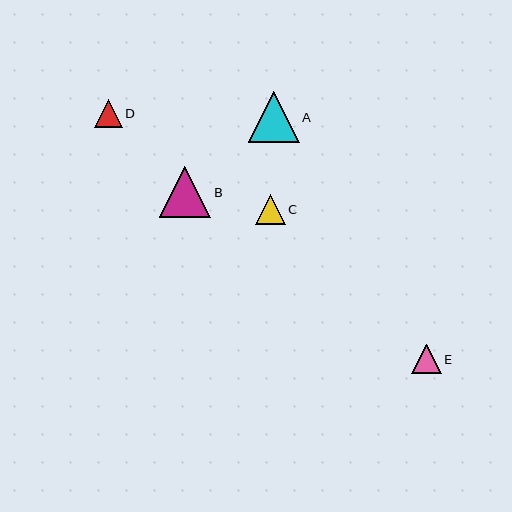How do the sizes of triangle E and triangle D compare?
Triangle E and triangle D are approximately the same size.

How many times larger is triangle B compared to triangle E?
Triangle B is approximately 1.8 times the size of triangle E.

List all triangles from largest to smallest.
From largest to smallest: B, A, C, E, D.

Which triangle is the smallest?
Triangle D is the smallest with a size of approximately 28 pixels.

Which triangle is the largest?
Triangle B is the largest with a size of approximately 52 pixels.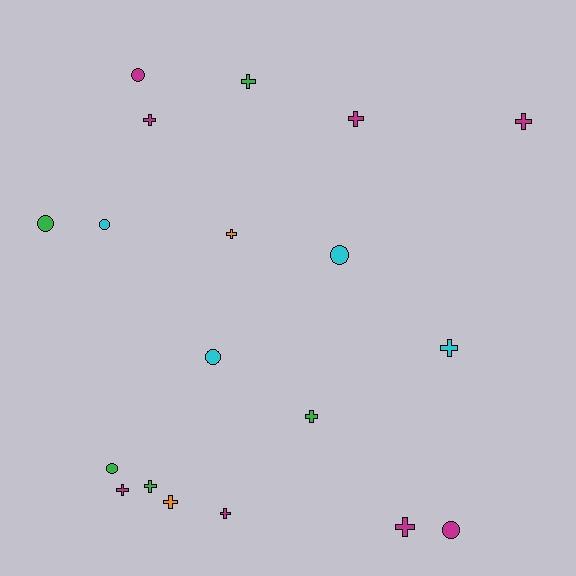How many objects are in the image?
There are 19 objects.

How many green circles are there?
There are 2 green circles.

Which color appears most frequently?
Magenta, with 8 objects.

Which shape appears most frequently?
Cross, with 12 objects.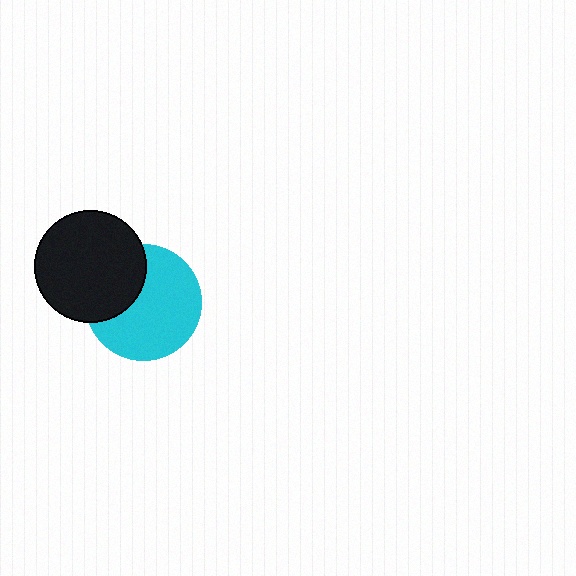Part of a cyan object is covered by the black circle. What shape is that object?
It is a circle.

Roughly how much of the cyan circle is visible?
Most of it is visible (roughly 68%).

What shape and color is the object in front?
The object in front is a black circle.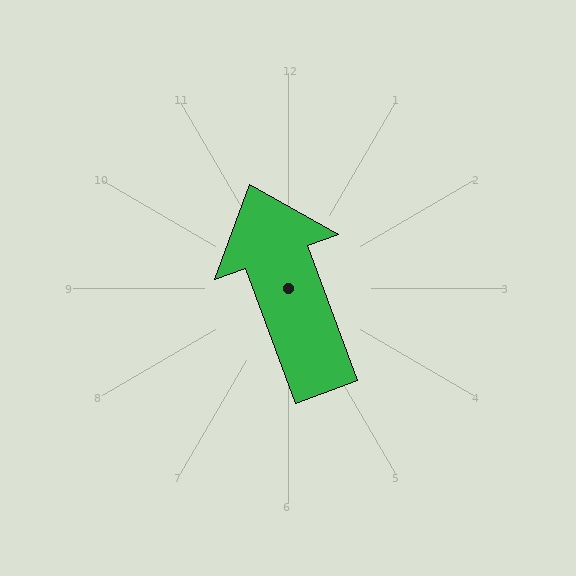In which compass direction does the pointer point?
North.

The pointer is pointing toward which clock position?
Roughly 11 o'clock.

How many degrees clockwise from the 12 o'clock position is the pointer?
Approximately 340 degrees.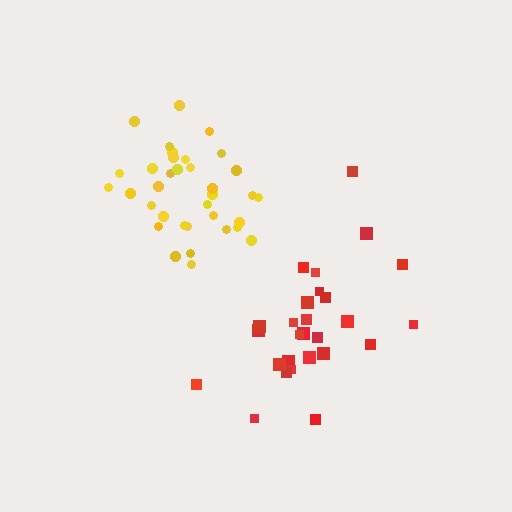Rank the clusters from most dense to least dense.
yellow, red.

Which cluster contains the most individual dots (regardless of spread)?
Yellow (35).